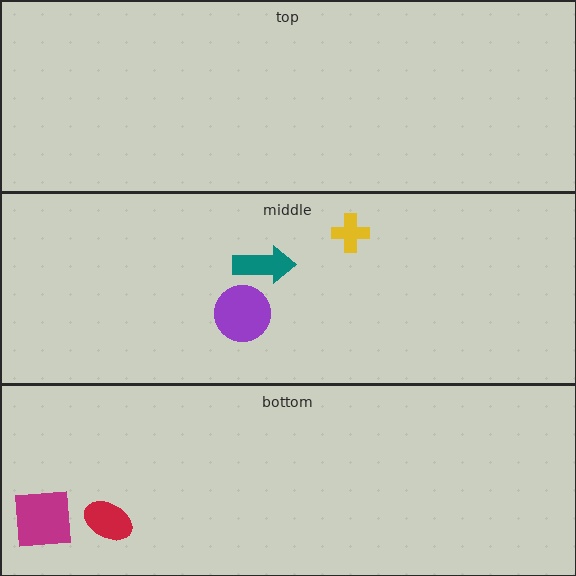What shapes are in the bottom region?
The red ellipse, the magenta square.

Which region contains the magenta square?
The bottom region.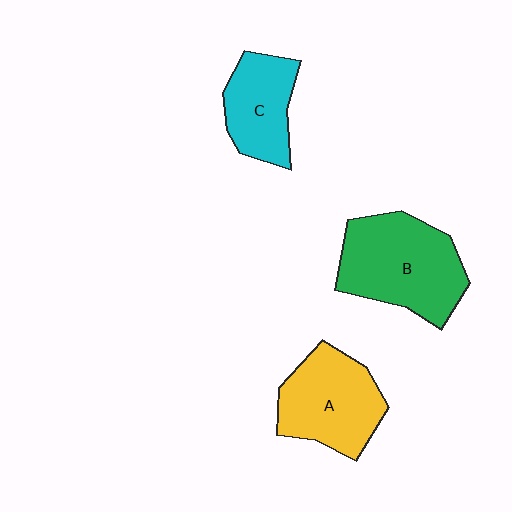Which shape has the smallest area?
Shape C (cyan).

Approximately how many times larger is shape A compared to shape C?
Approximately 1.3 times.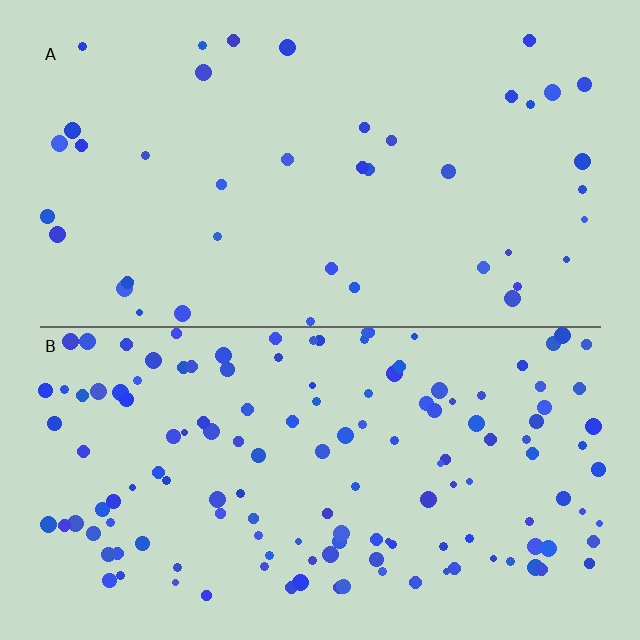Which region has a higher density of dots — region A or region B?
B (the bottom).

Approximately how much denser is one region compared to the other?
Approximately 3.4× — region B over region A.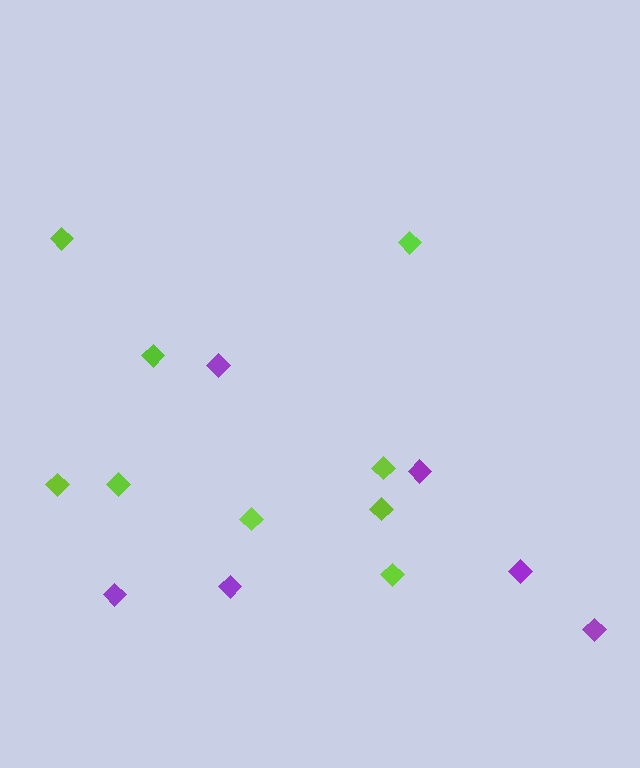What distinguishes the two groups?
There are 2 groups: one group of purple diamonds (6) and one group of lime diamonds (9).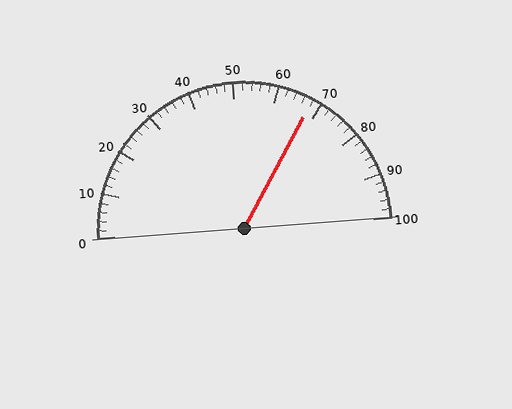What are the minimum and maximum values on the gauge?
The gauge ranges from 0 to 100.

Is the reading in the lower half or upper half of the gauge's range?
The reading is in the upper half of the range (0 to 100).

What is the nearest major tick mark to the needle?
The nearest major tick mark is 70.